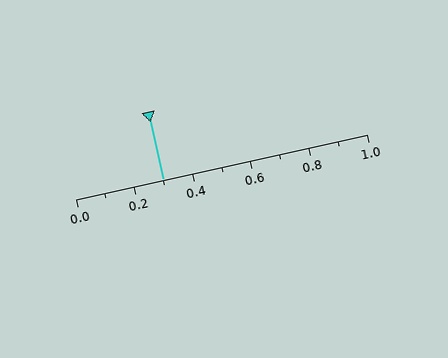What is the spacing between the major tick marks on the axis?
The major ticks are spaced 0.2 apart.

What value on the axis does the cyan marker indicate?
The marker indicates approximately 0.3.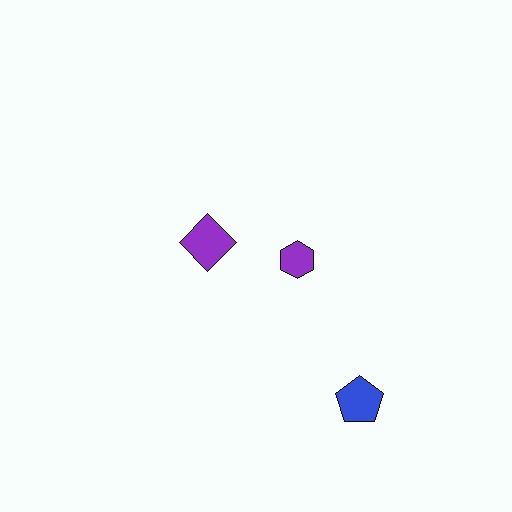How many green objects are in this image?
There are no green objects.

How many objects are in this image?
There are 3 objects.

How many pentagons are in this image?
There is 1 pentagon.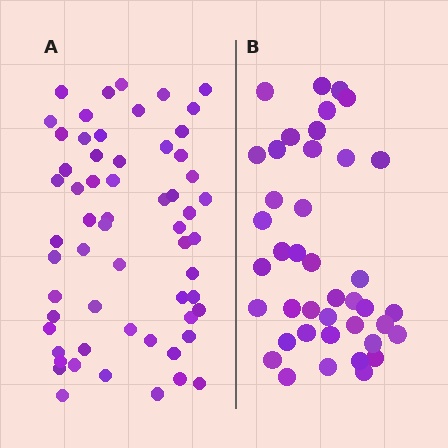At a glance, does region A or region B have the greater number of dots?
Region A (the left region) has more dots.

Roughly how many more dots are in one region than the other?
Region A has approximately 20 more dots than region B.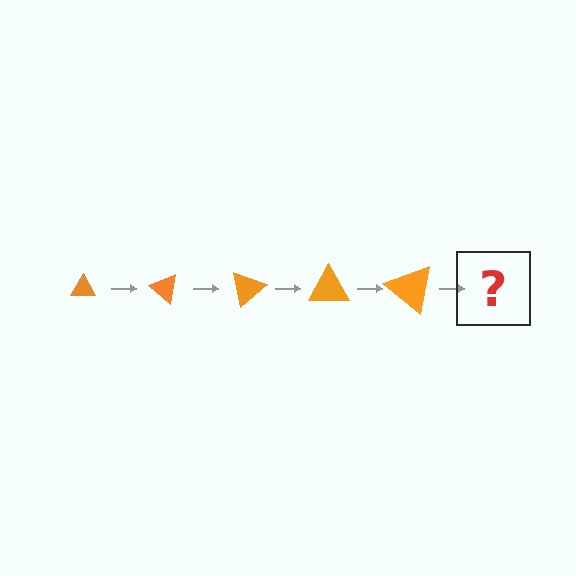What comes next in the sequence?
The next element should be a triangle, larger than the previous one and rotated 200 degrees from the start.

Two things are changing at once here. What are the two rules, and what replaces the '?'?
The two rules are that the triangle grows larger each step and it rotates 40 degrees each step. The '?' should be a triangle, larger than the previous one and rotated 200 degrees from the start.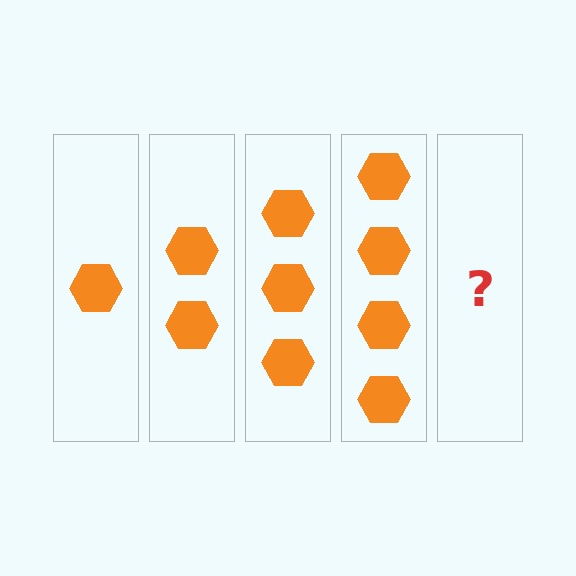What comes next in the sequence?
The next element should be 5 hexagons.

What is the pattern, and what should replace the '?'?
The pattern is that each step adds one more hexagon. The '?' should be 5 hexagons.